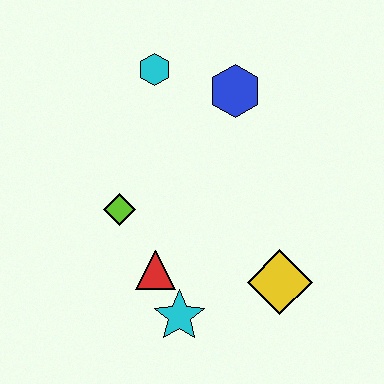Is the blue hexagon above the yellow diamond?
Yes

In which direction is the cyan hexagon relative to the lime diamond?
The cyan hexagon is above the lime diamond.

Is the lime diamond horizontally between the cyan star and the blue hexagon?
No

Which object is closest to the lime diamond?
The red triangle is closest to the lime diamond.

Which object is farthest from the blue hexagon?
The cyan star is farthest from the blue hexagon.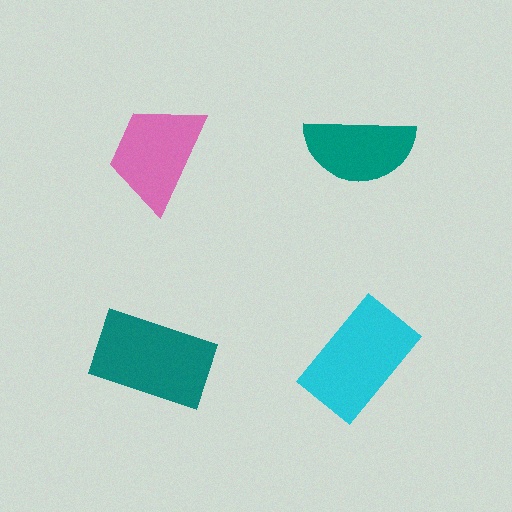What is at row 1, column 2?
A teal semicircle.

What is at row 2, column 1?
A teal rectangle.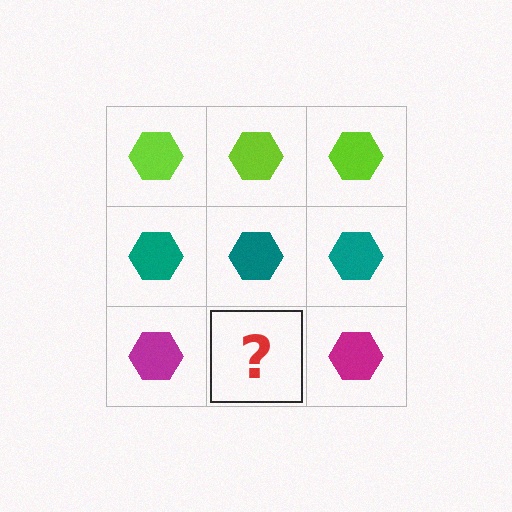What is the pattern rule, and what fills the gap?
The rule is that each row has a consistent color. The gap should be filled with a magenta hexagon.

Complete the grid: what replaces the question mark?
The question mark should be replaced with a magenta hexagon.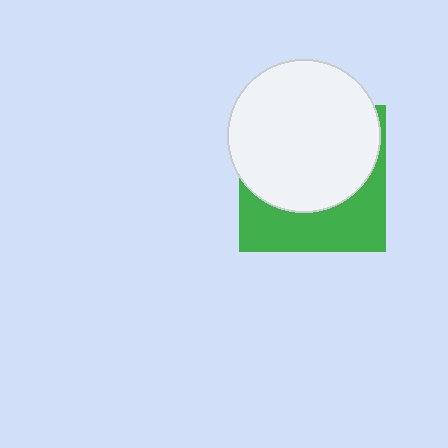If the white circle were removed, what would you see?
You would see the complete green square.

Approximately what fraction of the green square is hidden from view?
Roughly 62% of the green square is hidden behind the white circle.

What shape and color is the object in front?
The object in front is a white circle.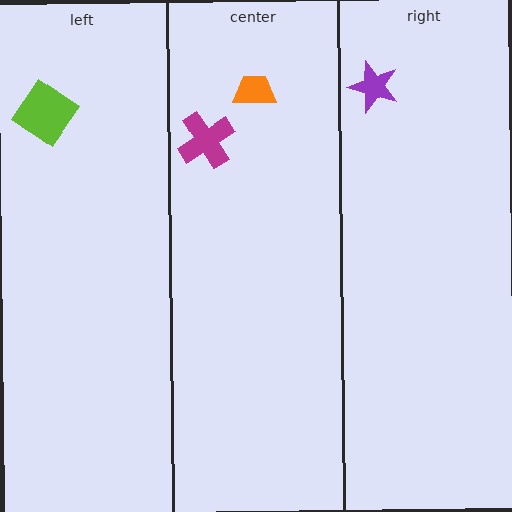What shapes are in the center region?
The magenta cross, the orange trapezoid.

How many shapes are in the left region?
1.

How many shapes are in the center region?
2.